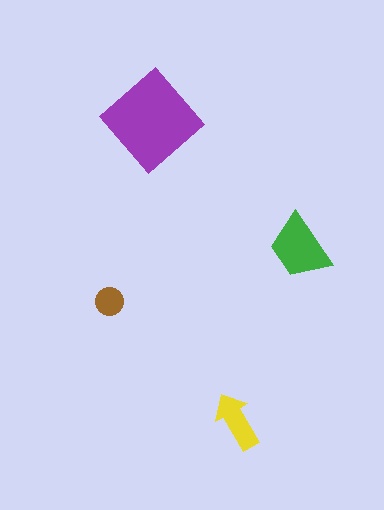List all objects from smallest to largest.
The brown circle, the yellow arrow, the green trapezoid, the purple diamond.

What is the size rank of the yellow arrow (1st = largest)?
3rd.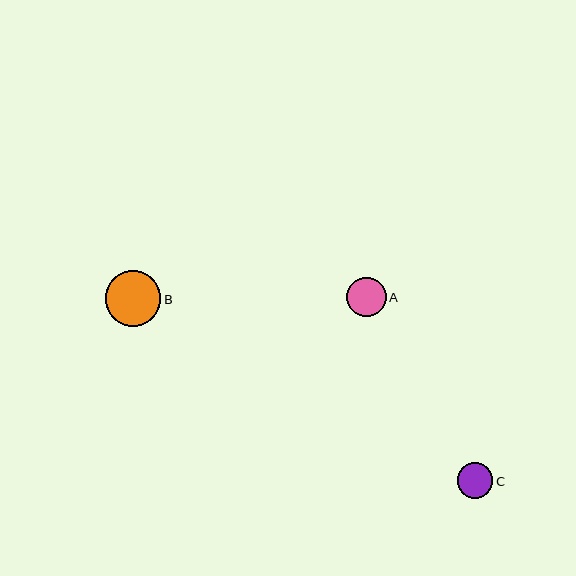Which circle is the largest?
Circle B is the largest with a size of approximately 56 pixels.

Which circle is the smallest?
Circle C is the smallest with a size of approximately 36 pixels.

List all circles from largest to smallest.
From largest to smallest: B, A, C.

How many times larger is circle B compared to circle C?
Circle B is approximately 1.6 times the size of circle C.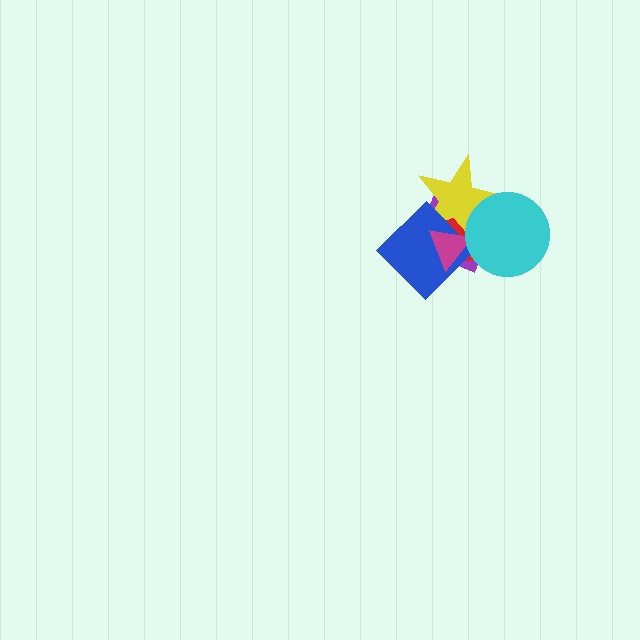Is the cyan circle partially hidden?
No, no other shape covers it.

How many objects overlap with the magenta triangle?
5 objects overlap with the magenta triangle.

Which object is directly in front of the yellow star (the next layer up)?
The blue diamond is directly in front of the yellow star.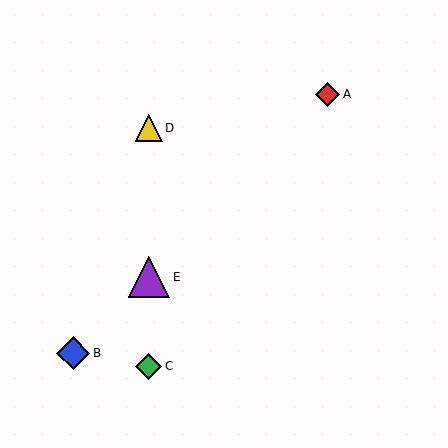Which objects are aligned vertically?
Objects C, D, E are aligned vertically.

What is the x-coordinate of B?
Object B is at x≈73.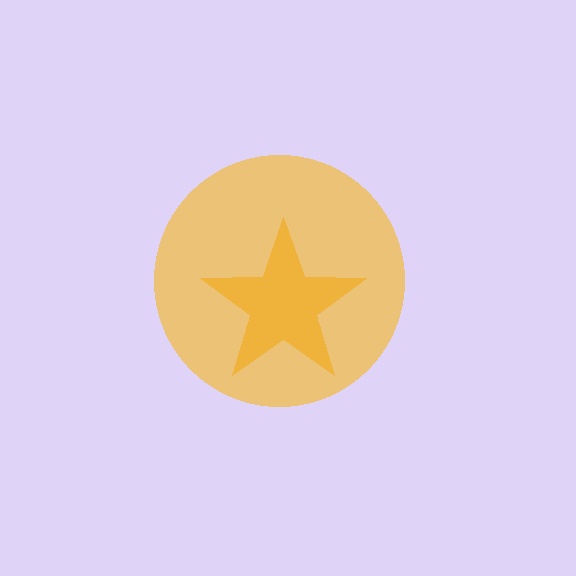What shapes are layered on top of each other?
The layered shapes are: an orange star, a yellow circle.